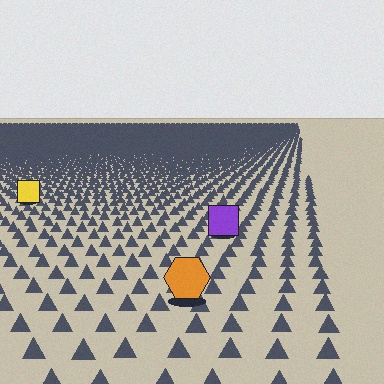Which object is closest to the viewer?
The orange hexagon is closest. The texture marks near it are larger and more spread out.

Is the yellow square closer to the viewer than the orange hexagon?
No. The orange hexagon is closer — you can tell from the texture gradient: the ground texture is coarser near it.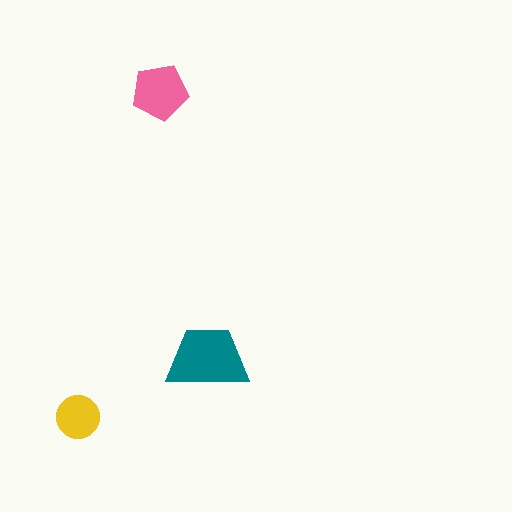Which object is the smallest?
The yellow circle.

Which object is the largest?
The teal trapezoid.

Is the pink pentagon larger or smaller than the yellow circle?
Larger.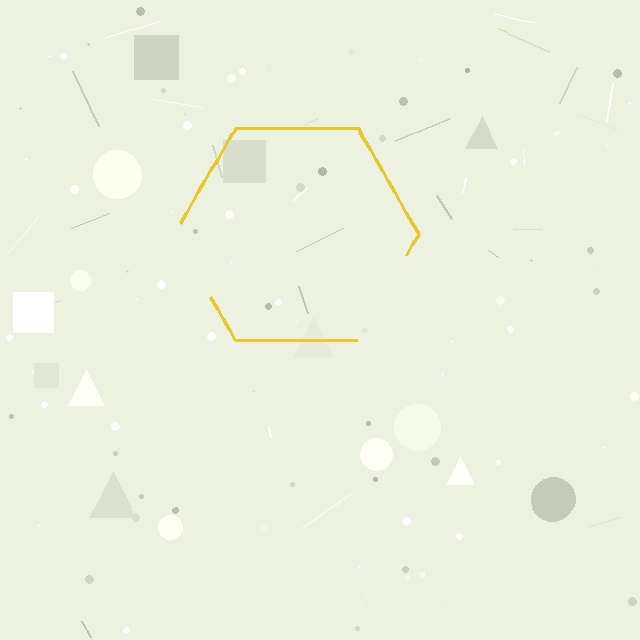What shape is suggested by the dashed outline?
The dashed outline suggests a hexagon.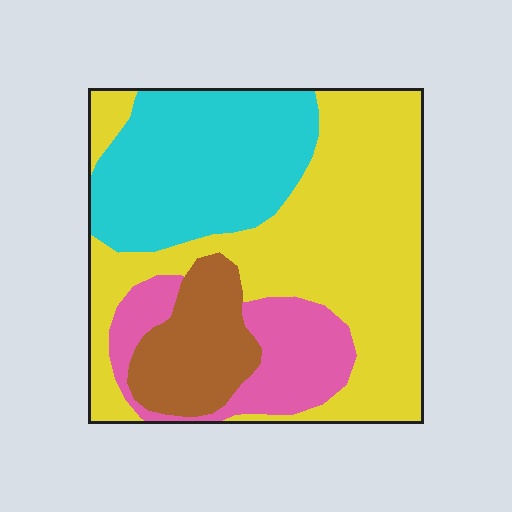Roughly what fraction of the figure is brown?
Brown takes up about one eighth (1/8) of the figure.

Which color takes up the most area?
Yellow, at roughly 45%.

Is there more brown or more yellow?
Yellow.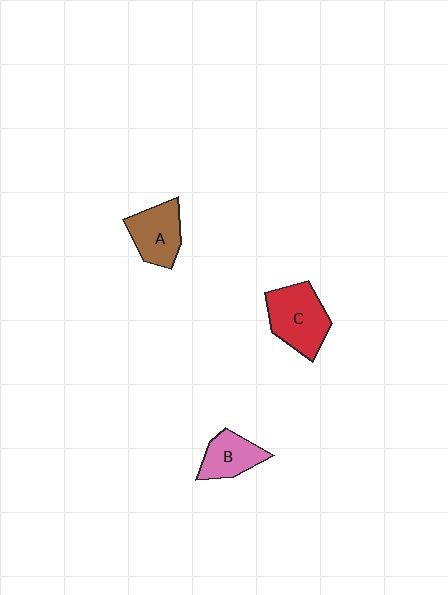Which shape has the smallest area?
Shape B (pink).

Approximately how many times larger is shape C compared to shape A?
Approximately 1.2 times.